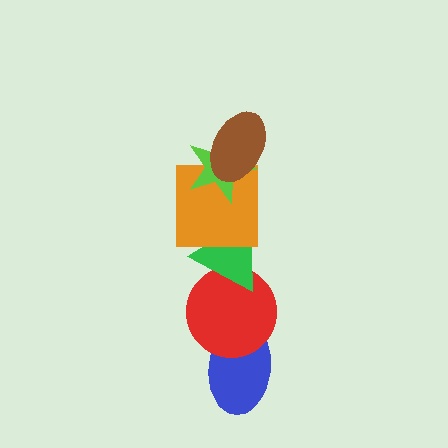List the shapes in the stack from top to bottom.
From top to bottom: the brown ellipse, the lime star, the orange square, the green triangle, the red circle, the blue ellipse.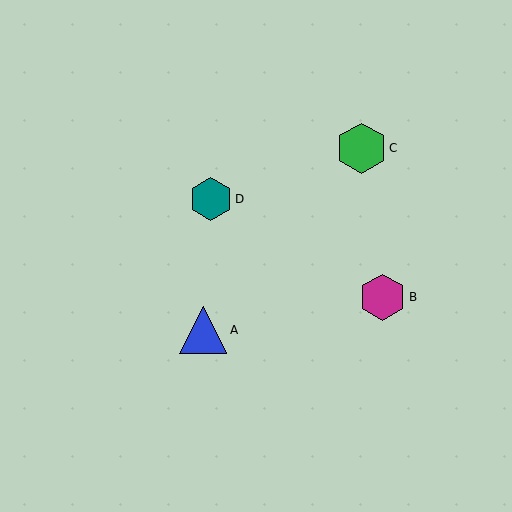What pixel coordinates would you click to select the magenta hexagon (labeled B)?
Click at (382, 297) to select the magenta hexagon B.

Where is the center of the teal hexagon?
The center of the teal hexagon is at (211, 199).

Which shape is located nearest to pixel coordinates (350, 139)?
The green hexagon (labeled C) at (362, 148) is nearest to that location.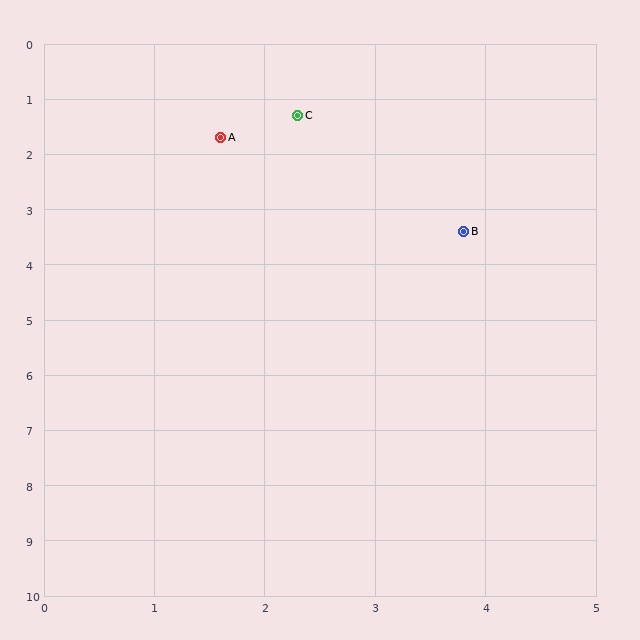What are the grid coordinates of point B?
Point B is at approximately (3.8, 3.4).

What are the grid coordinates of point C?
Point C is at approximately (2.3, 1.3).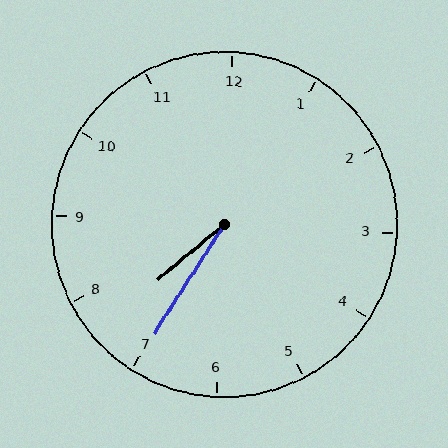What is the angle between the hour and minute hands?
Approximately 18 degrees.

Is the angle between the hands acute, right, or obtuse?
It is acute.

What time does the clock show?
7:35.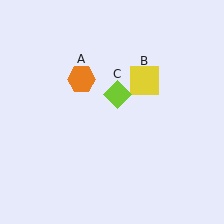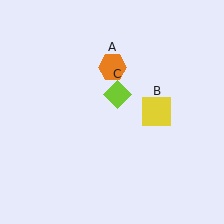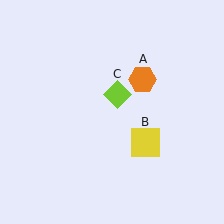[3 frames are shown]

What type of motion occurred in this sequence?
The orange hexagon (object A), yellow square (object B) rotated clockwise around the center of the scene.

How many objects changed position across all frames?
2 objects changed position: orange hexagon (object A), yellow square (object B).